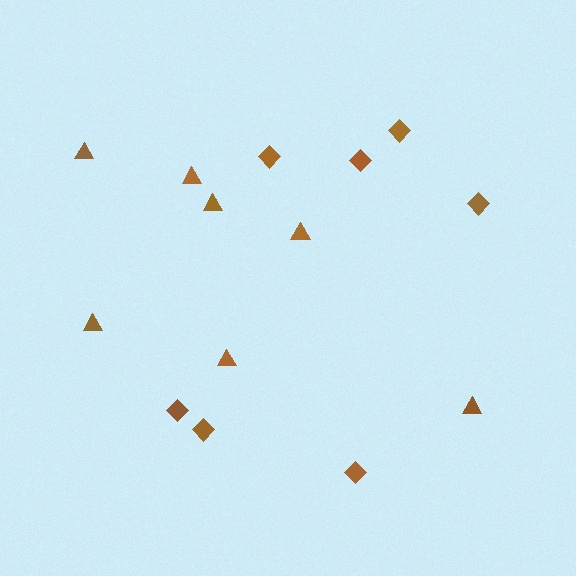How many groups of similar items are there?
There are 2 groups: one group of triangles (7) and one group of diamonds (7).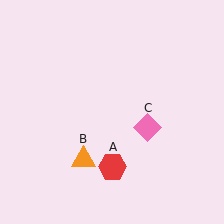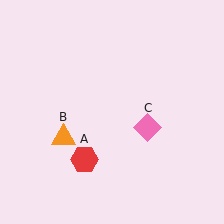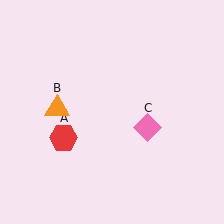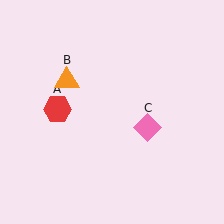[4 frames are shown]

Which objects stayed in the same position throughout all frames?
Pink diamond (object C) remained stationary.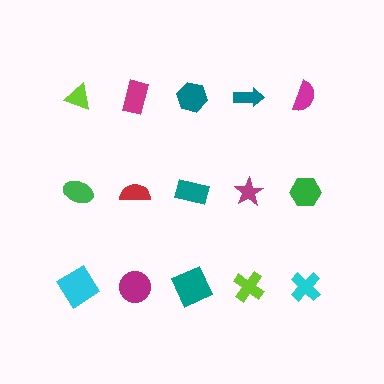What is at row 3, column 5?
A cyan cross.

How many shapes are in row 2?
5 shapes.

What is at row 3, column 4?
A lime cross.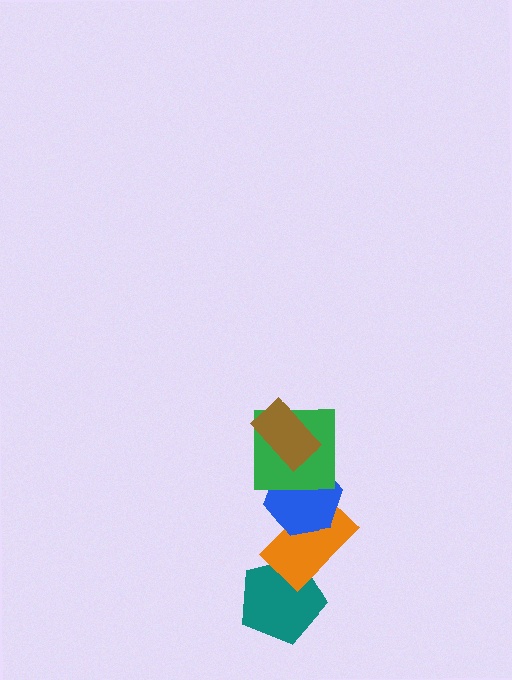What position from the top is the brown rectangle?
The brown rectangle is 1st from the top.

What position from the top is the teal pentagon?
The teal pentagon is 5th from the top.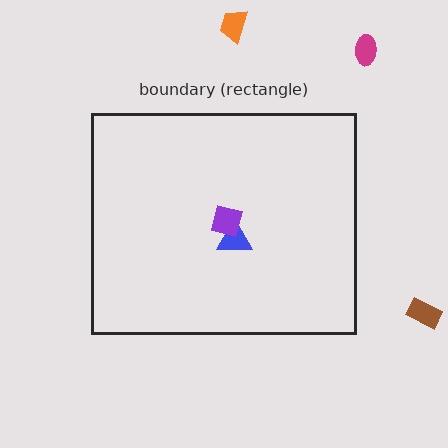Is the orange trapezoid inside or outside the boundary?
Outside.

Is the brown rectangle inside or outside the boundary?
Outside.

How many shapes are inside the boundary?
2 inside, 3 outside.